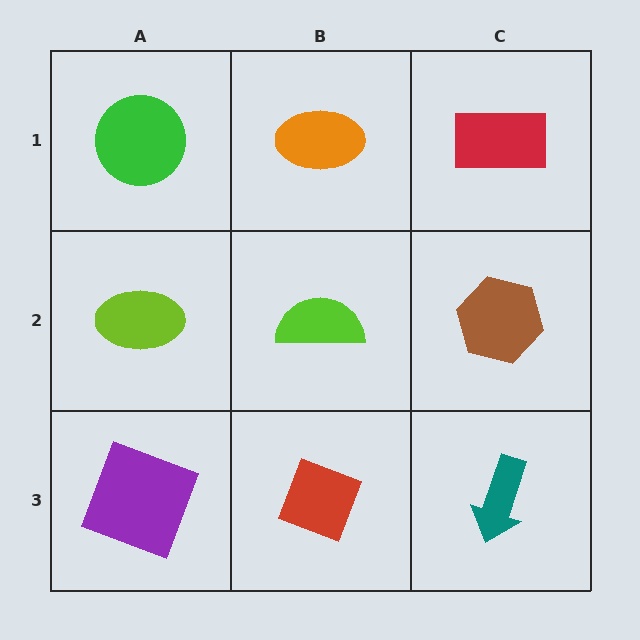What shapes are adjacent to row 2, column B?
An orange ellipse (row 1, column B), a red diamond (row 3, column B), a lime ellipse (row 2, column A), a brown hexagon (row 2, column C).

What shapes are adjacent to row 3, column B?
A lime semicircle (row 2, column B), a purple square (row 3, column A), a teal arrow (row 3, column C).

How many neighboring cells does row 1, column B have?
3.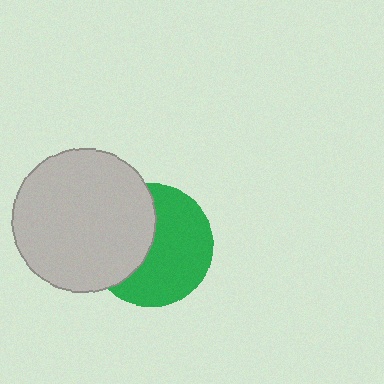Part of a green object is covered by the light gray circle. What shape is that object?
It is a circle.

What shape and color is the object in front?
The object in front is a light gray circle.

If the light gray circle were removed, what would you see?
You would see the complete green circle.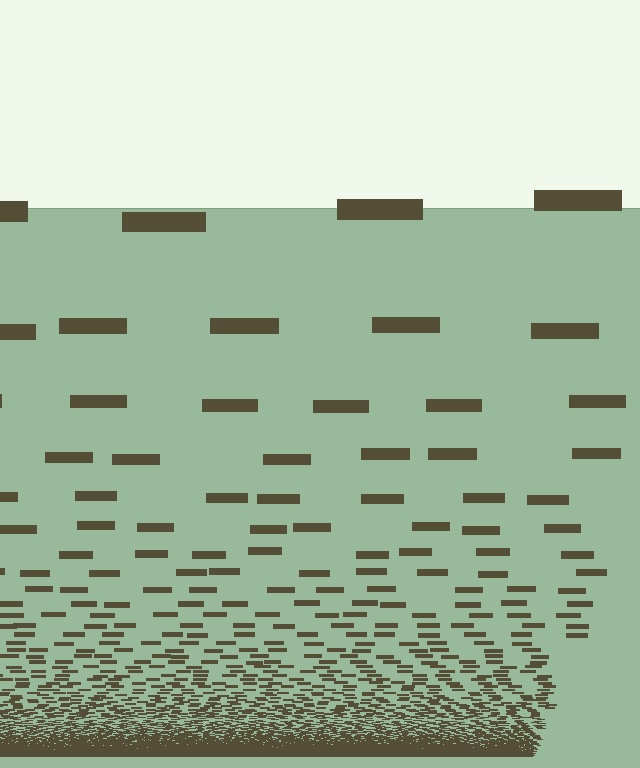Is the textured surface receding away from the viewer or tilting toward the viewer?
The surface appears to tilt toward the viewer. Texture elements get larger and sparser toward the top.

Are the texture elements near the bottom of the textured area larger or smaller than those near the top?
Smaller. The gradient is inverted — elements near the bottom are smaller and denser.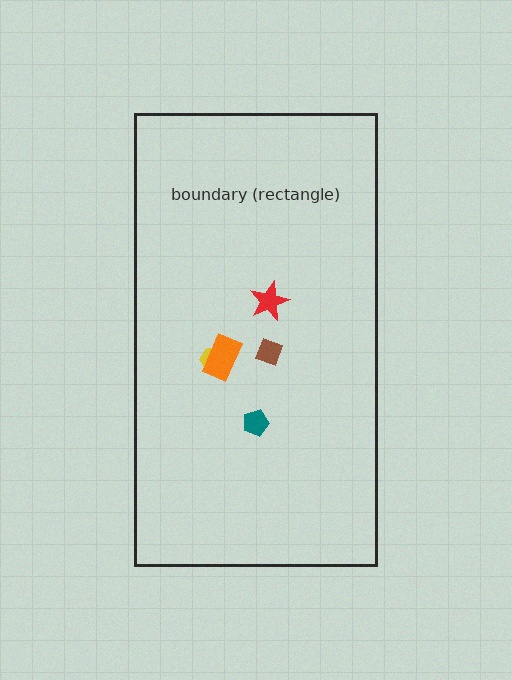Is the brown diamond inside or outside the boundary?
Inside.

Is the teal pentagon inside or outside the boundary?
Inside.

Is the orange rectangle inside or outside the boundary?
Inside.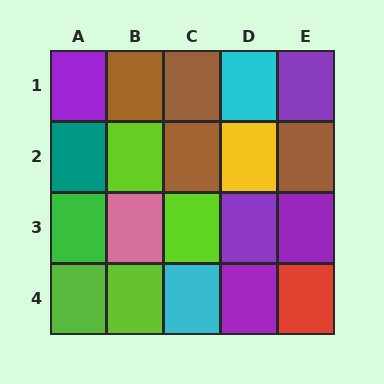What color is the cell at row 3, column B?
Pink.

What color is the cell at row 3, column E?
Purple.